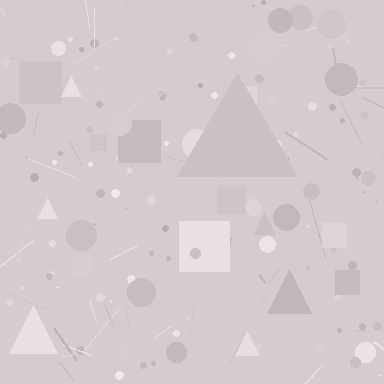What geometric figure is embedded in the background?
A triangle is embedded in the background.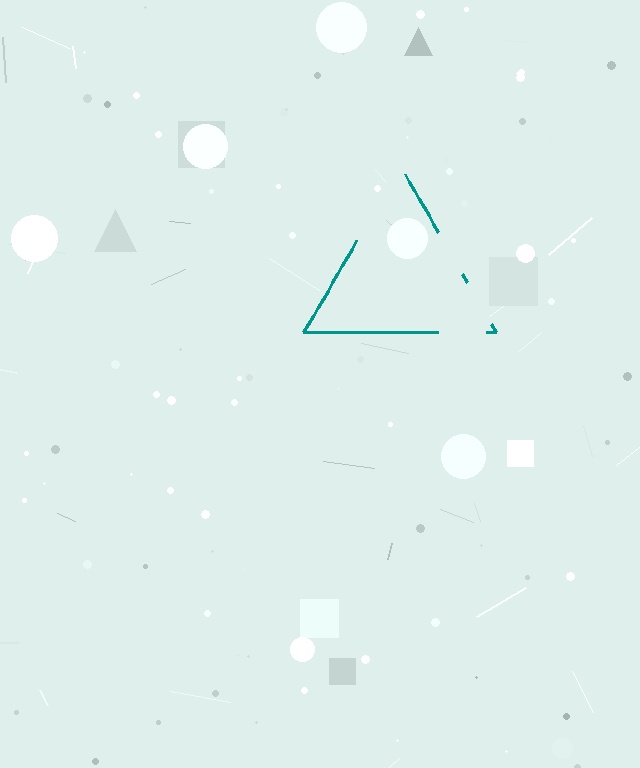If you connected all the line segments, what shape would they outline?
They would outline a triangle.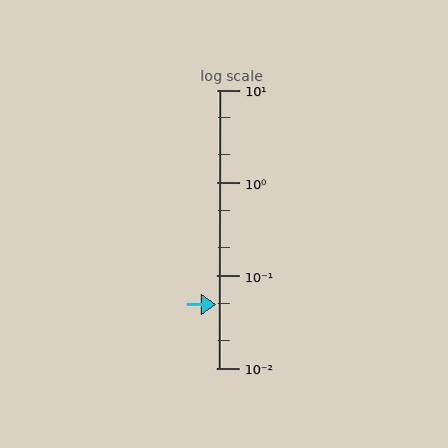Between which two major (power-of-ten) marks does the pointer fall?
The pointer is between 0.01 and 0.1.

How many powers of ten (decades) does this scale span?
The scale spans 3 decades, from 0.01 to 10.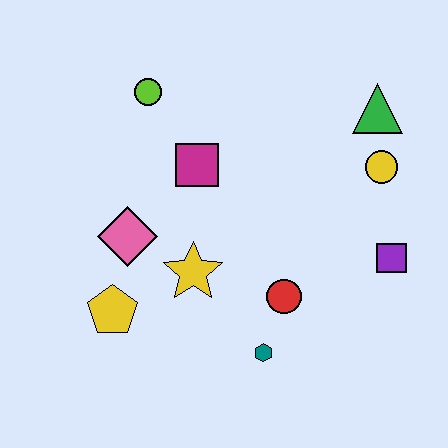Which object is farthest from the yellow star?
The green triangle is farthest from the yellow star.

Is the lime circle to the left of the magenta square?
Yes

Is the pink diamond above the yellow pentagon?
Yes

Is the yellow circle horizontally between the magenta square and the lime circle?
No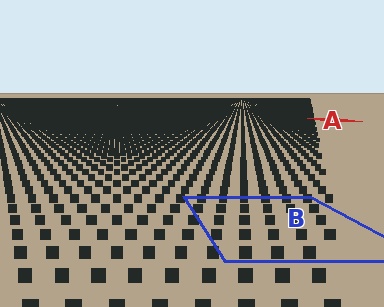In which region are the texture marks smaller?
The texture marks are smaller in region A, because it is farther away.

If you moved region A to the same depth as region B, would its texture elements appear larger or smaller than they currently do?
They would appear larger. At a closer depth, the same texture elements are projected at a bigger on-screen size.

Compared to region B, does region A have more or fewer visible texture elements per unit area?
Region A has more texture elements per unit area — they are packed more densely because it is farther away.